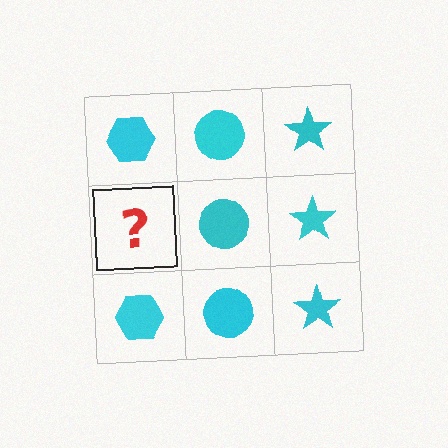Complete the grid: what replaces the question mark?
The question mark should be replaced with a cyan hexagon.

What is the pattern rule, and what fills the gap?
The rule is that each column has a consistent shape. The gap should be filled with a cyan hexagon.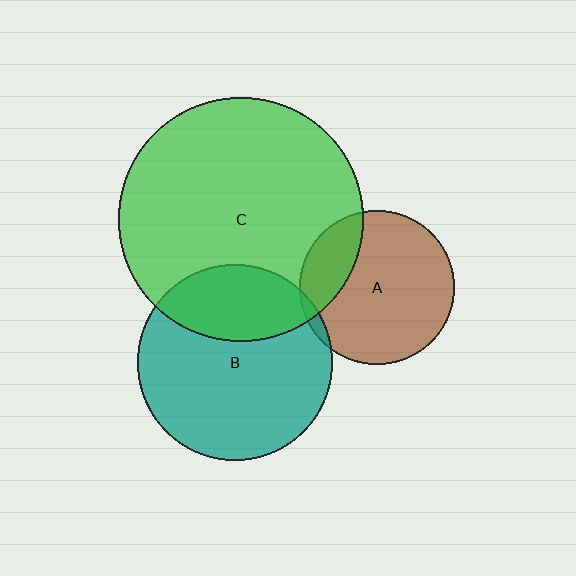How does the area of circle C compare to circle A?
Approximately 2.5 times.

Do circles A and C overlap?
Yes.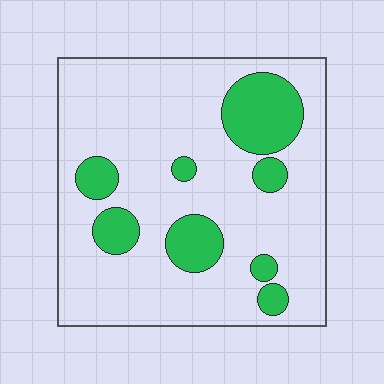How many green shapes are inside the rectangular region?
8.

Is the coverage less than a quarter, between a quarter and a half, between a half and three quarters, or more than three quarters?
Less than a quarter.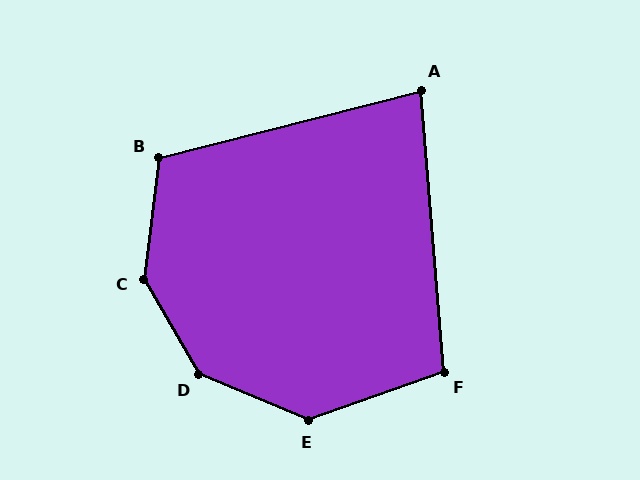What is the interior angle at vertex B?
Approximately 112 degrees (obtuse).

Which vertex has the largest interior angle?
D, at approximately 143 degrees.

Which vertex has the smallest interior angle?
A, at approximately 80 degrees.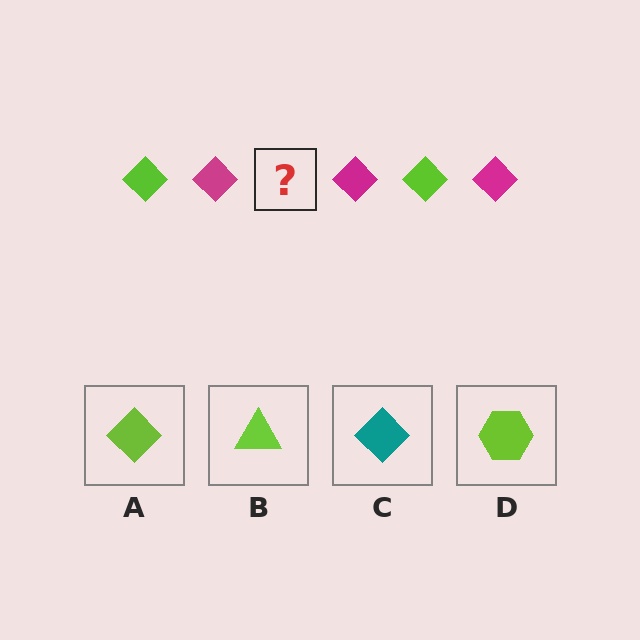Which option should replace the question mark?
Option A.